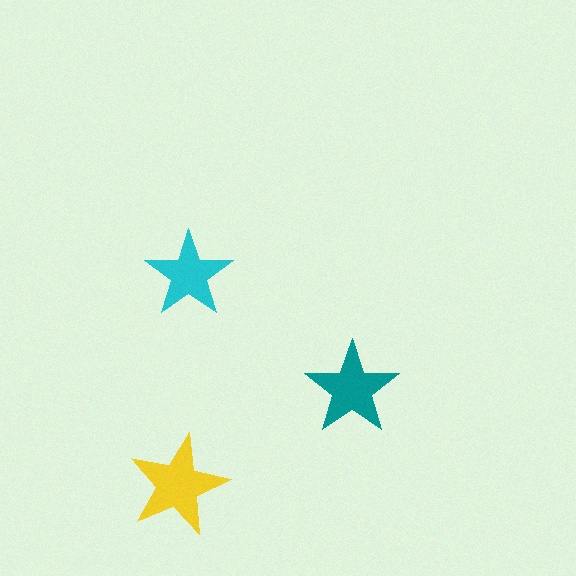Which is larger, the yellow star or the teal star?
The yellow one.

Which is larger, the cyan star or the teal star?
The teal one.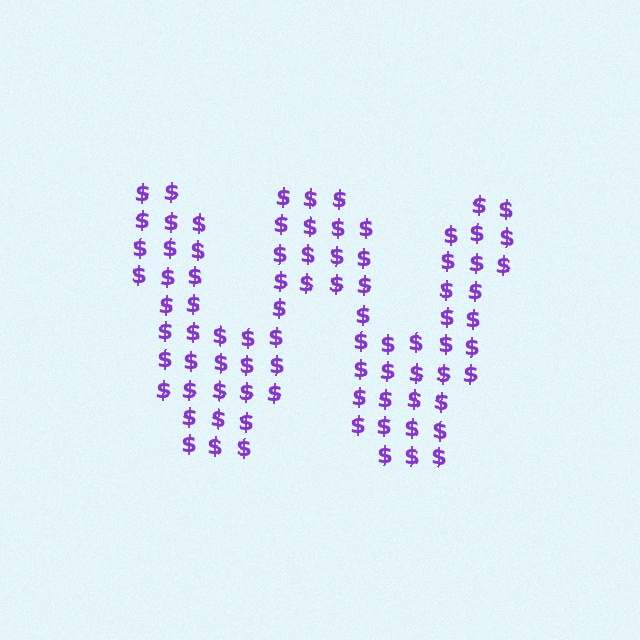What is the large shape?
The large shape is the letter W.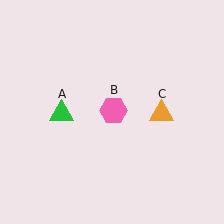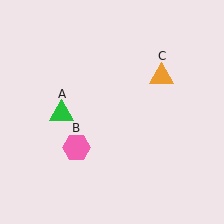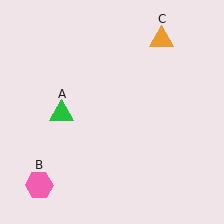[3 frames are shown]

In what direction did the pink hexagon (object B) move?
The pink hexagon (object B) moved down and to the left.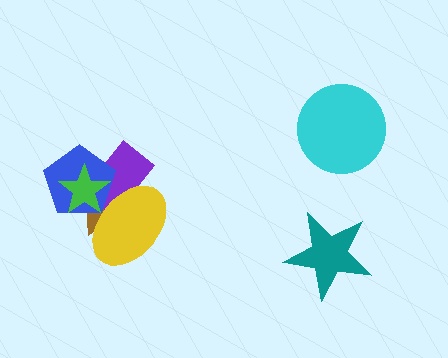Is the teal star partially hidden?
No, no other shape covers it.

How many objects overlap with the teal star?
0 objects overlap with the teal star.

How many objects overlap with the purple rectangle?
4 objects overlap with the purple rectangle.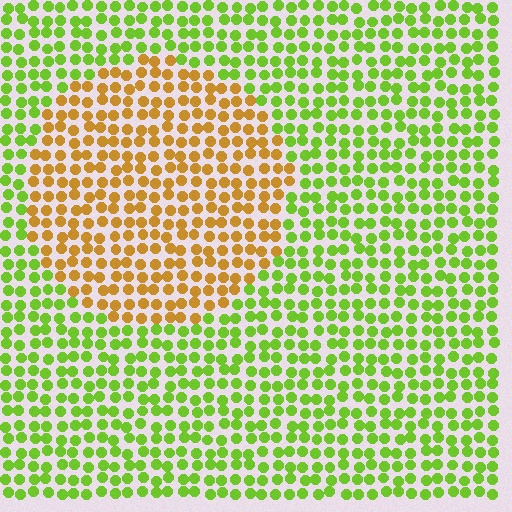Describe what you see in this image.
The image is filled with small lime elements in a uniform arrangement. A circle-shaped region is visible where the elements are tinted to a slightly different hue, forming a subtle color boundary.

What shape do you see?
I see a circle.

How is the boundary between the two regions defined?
The boundary is defined purely by a slight shift in hue (about 56 degrees). Spacing, size, and orientation are identical on both sides.